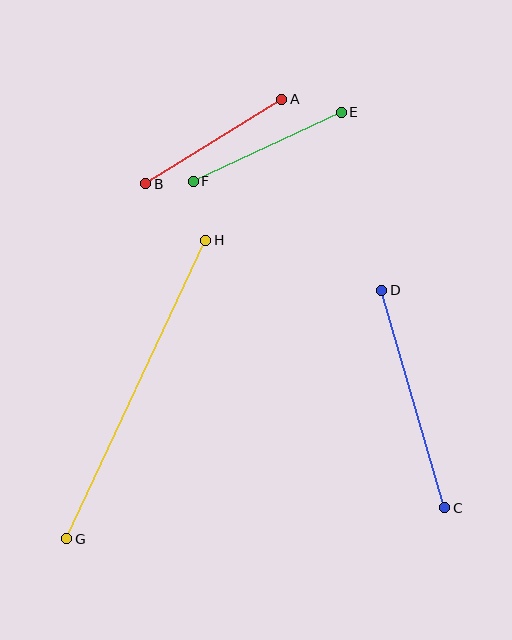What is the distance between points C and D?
The distance is approximately 226 pixels.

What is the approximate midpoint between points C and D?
The midpoint is at approximately (413, 399) pixels.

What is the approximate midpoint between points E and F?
The midpoint is at approximately (267, 147) pixels.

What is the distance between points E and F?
The distance is approximately 163 pixels.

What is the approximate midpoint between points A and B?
The midpoint is at approximately (214, 142) pixels.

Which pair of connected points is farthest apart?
Points G and H are farthest apart.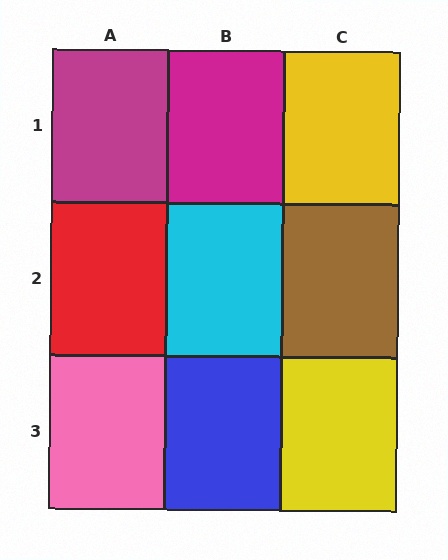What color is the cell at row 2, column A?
Red.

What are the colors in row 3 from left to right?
Pink, blue, yellow.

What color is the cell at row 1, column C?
Yellow.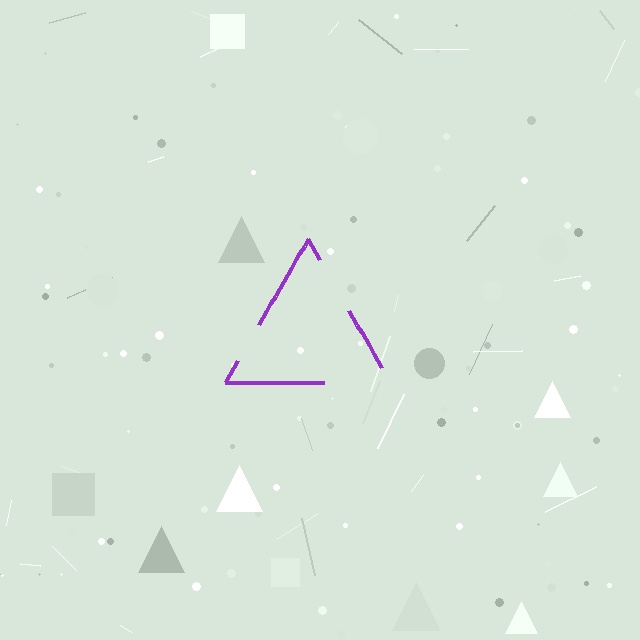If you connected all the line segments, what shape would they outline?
They would outline a triangle.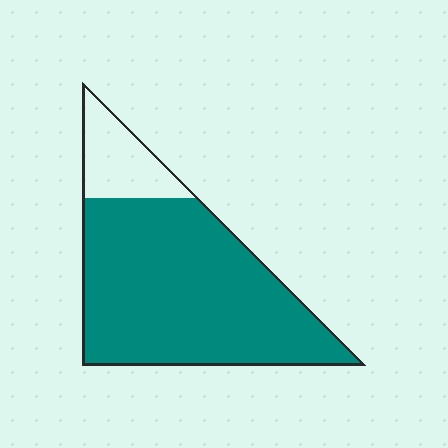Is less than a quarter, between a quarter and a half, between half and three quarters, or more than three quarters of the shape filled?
More than three quarters.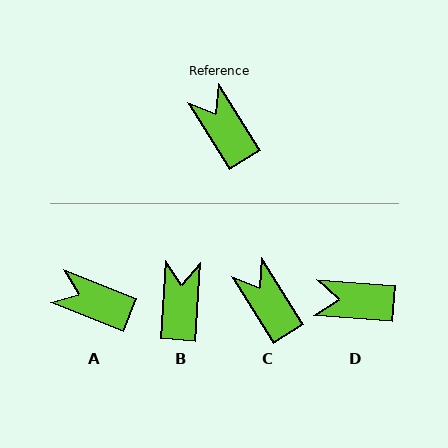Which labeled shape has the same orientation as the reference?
C.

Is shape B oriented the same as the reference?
No, it is off by about 35 degrees.